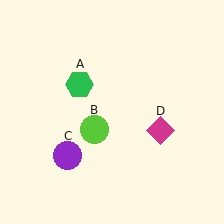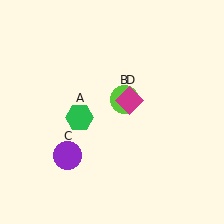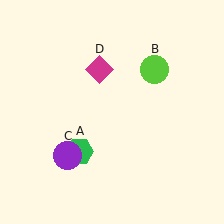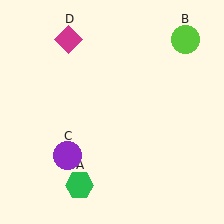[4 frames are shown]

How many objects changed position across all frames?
3 objects changed position: green hexagon (object A), lime circle (object B), magenta diamond (object D).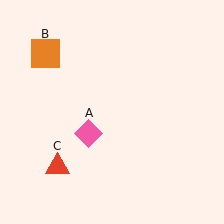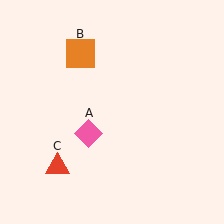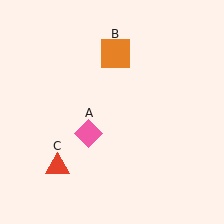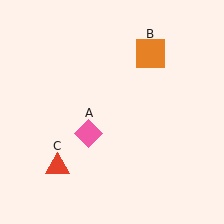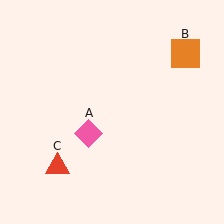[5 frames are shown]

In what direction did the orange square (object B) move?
The orange square (object B) moved right.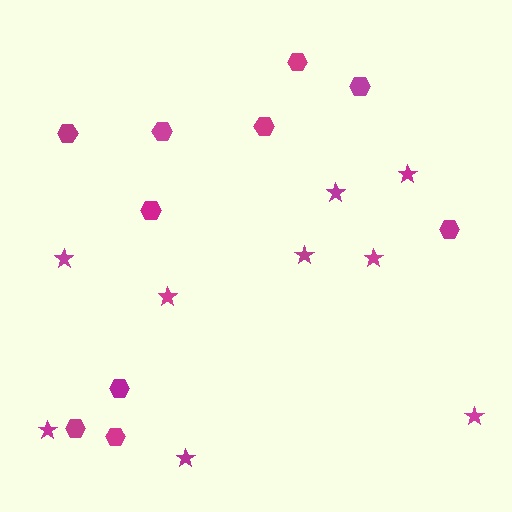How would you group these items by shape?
There are 2 groups: one group of hexagons (10) and one group of stars (9).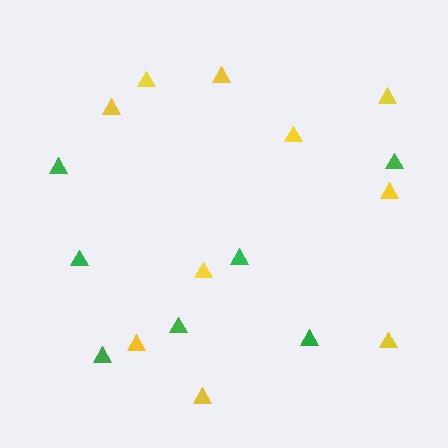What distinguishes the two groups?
There are 2 groups: one group of green triangles (7) and one group of yellow triangles (10).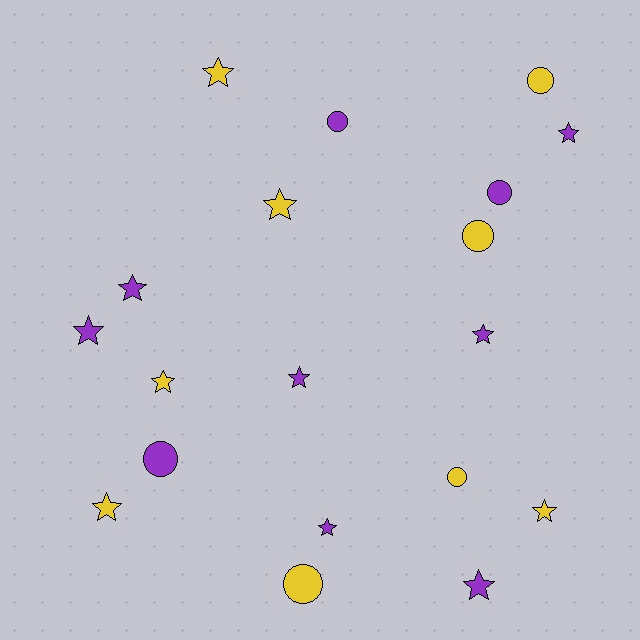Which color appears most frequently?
Purple, with 10 objects.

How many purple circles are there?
There are 3 purple circles.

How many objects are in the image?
There are 19 objects.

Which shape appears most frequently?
Star, with 12 objects.